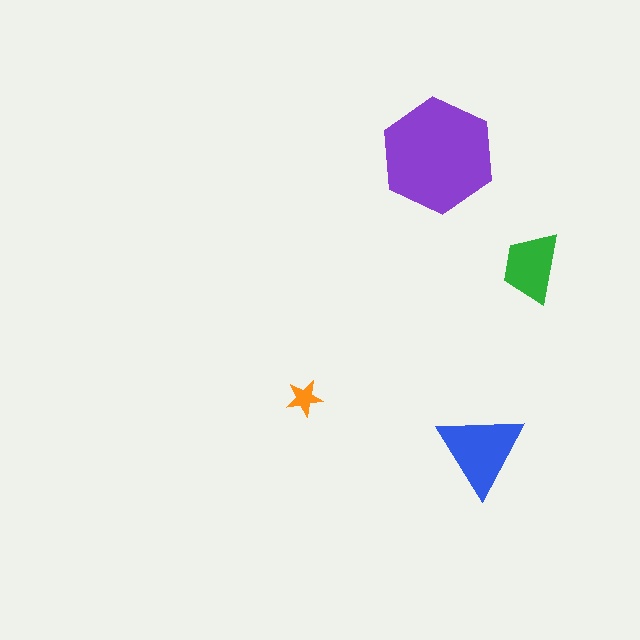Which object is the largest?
The purple hexagon.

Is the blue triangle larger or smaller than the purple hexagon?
Smaller.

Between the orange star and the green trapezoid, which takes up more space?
The green trapezoid.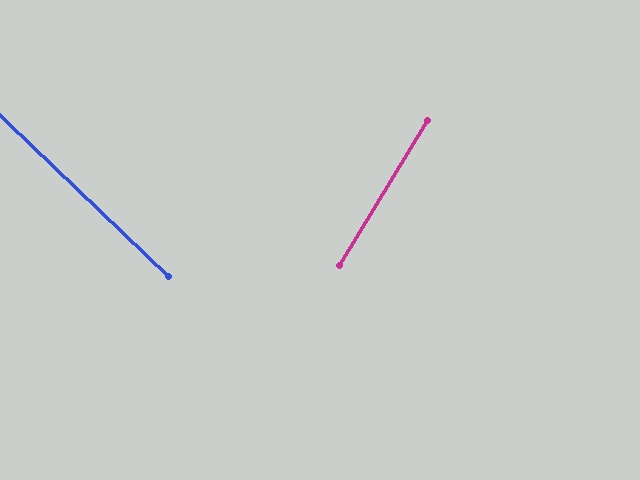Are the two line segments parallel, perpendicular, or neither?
Neither parallel nor perpendicular — they differ by about 78°.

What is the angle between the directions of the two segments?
Approximately 78 degrees.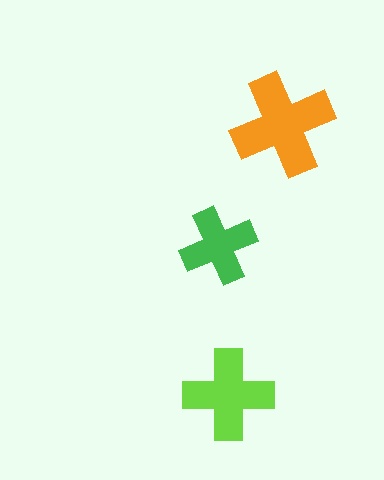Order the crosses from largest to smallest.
the orange one, the lime one, the green one.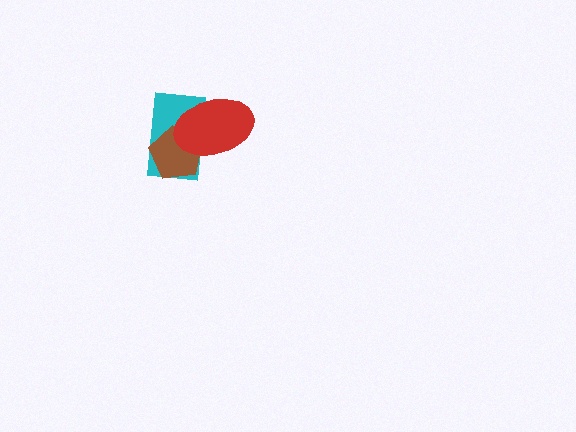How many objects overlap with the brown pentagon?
2 objects overlap with the brown pentagon.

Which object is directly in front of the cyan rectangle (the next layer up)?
The brown pentagon is directly in front of the cyan rectangle.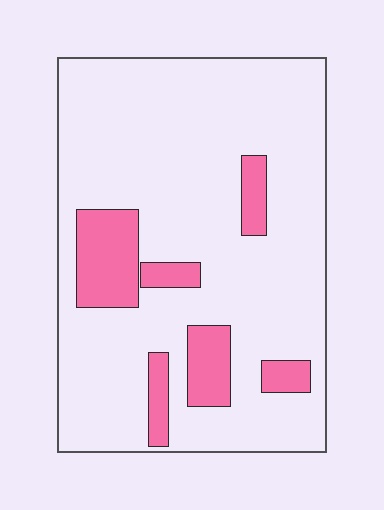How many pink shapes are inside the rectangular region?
6.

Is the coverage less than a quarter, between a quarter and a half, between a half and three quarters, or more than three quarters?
Less than a quarter.